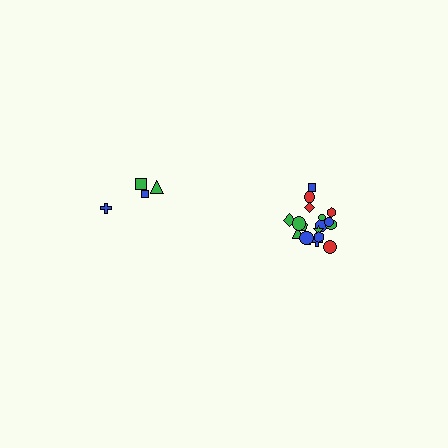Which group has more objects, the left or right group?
The right group.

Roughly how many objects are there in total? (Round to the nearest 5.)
Roughly 20 objects in total.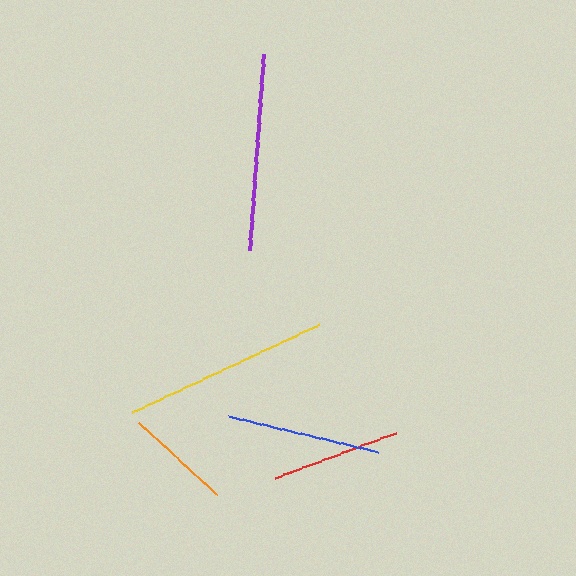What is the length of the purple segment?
The purple segment is approximately 196 pixels long.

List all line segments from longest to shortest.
From longest to shortest: yellow, purple, blue, red, orange.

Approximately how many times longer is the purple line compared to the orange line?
The purple line is approximately 1.8 times the length of the orange line.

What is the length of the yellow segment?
The yellow segment is approximately 207 pixels long.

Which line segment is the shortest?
The orange line is the shortest at approximately 107 pixels.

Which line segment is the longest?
The yellow line is the longest at approximately 207 pixels.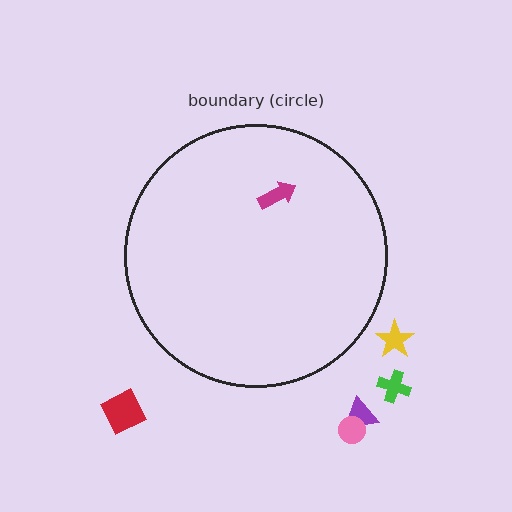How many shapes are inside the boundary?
1 inside, 5 outside.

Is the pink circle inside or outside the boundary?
Outside.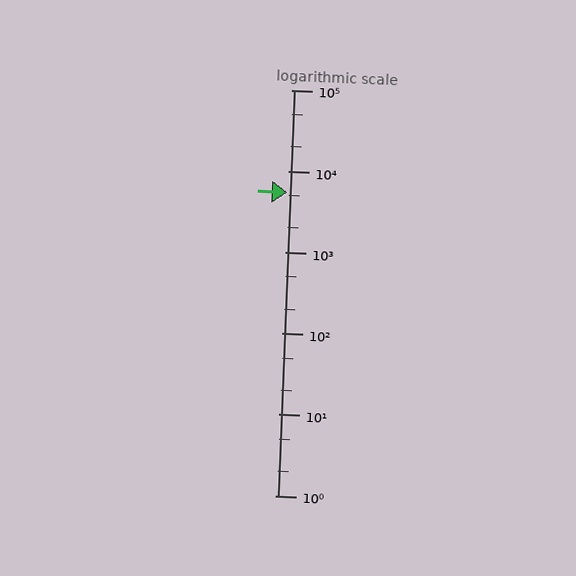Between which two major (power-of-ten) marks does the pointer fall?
The pointer is between 1000 and 10000.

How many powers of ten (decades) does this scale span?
The scale spans 5 decades, from 1 to 100000.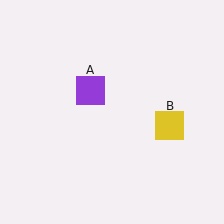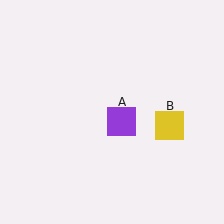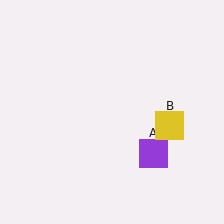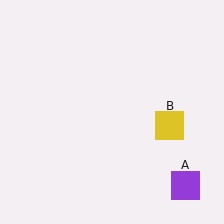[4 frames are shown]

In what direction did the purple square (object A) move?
The purple square (object A) moved down and to the right.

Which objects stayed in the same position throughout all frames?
Yellow square (object B) remained stationary.